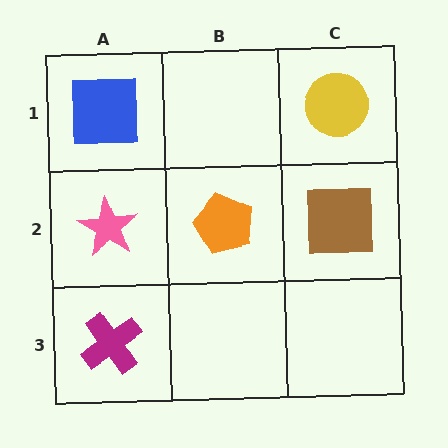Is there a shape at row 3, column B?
No, that cell is empty.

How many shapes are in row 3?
1 shape.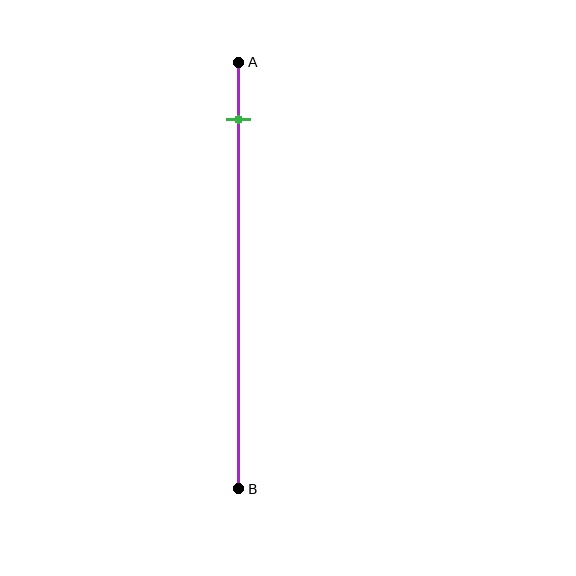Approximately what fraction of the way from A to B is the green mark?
The green mark is approximately 15% of the way from A to B.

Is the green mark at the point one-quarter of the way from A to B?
No, the mark is at about 15% from A, not at the 25% one-quarter point.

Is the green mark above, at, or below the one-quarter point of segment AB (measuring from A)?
The green mark is above the one-quarter point of segment AB.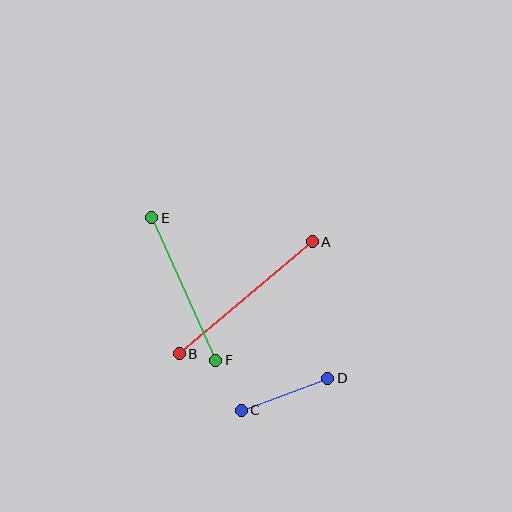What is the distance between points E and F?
The distance is approximately 156 pixels.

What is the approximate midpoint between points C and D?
The midpoint is at approximately (285, 394) pixels.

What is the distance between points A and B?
The distance is approximately 174 pixels.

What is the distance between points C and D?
The distance is approximately 92 pixels.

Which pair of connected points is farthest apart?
Points A and B are farthest apart.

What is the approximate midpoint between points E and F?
The midpoint is at approximately (184, 289) pixels.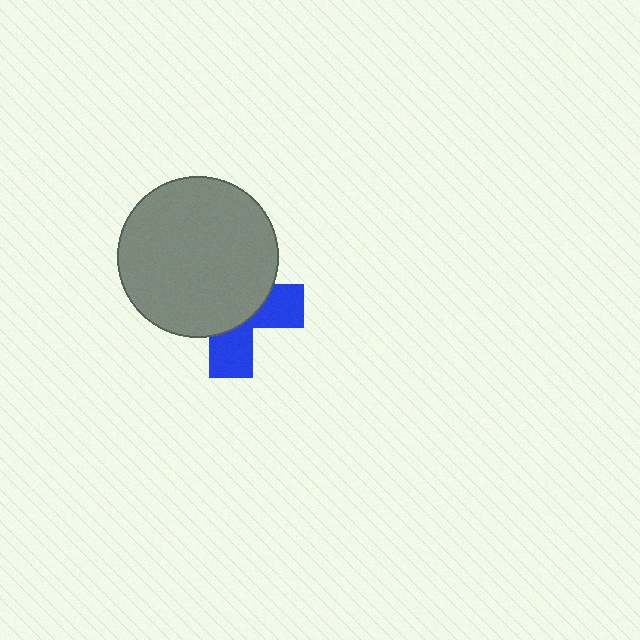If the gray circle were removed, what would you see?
You would see the complete blue cross.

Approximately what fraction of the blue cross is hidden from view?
Roughly 64% of the blue cross is hidden behind the gray circle.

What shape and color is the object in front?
The object in front is a gray circle.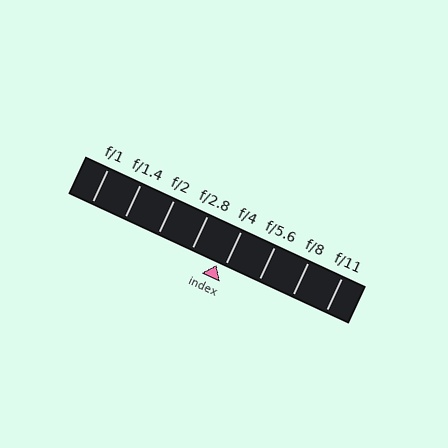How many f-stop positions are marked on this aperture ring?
There are 8 f-stop positions marked.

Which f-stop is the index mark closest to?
The index mark is closest to f/4.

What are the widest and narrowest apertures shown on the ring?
The widest aperture shown is f/1 and the narrowest is f/11.